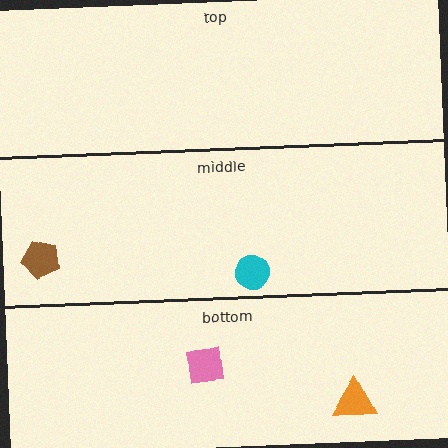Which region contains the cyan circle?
The middle region.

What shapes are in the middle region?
The cyan circle, the brown pentagon.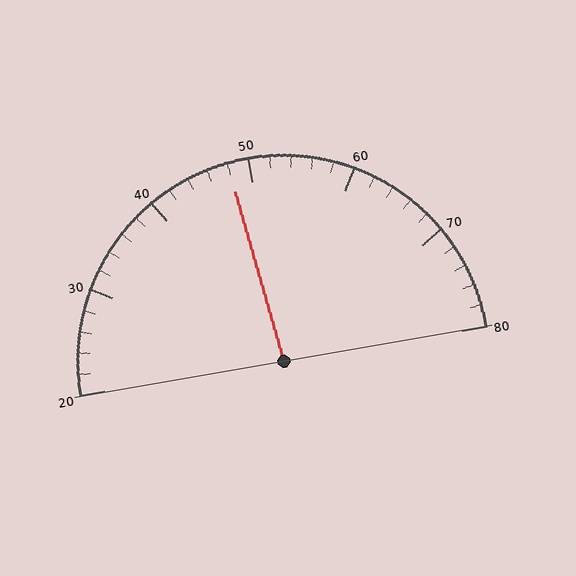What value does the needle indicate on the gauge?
The needle indicates approximately 48.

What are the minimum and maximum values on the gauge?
The gauge ranges from 20 to 80.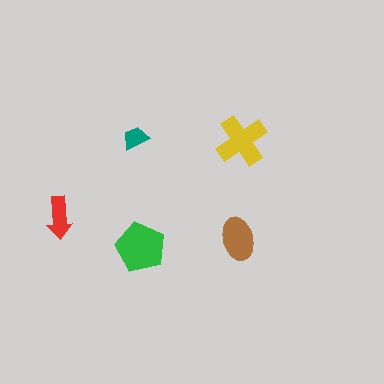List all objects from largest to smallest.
The green pentagon, the yellow cross, the brown ellipse, the red arrow, the teal trapezoid.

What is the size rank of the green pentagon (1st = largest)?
1st.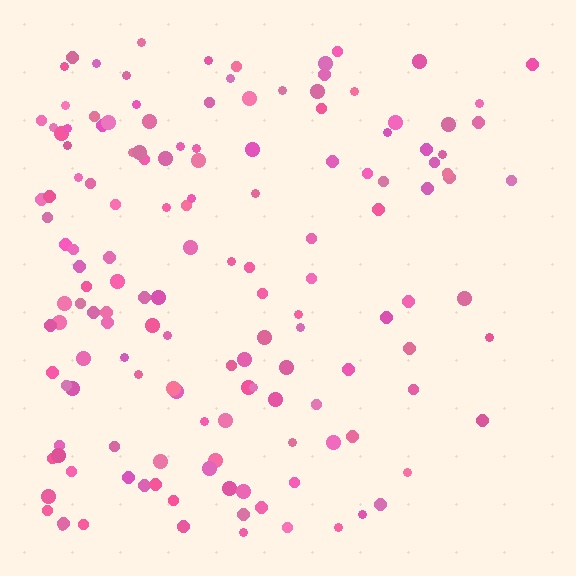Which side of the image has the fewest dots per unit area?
The right.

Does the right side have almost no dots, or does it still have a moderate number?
Still a moderate number, just noticeably fewer than the left.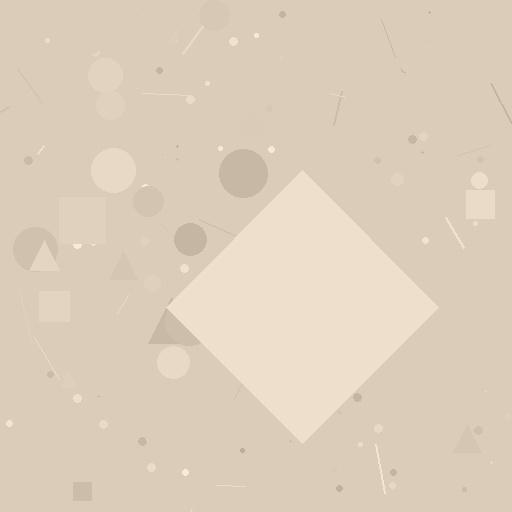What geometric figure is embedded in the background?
A diamond is embedded in the background.